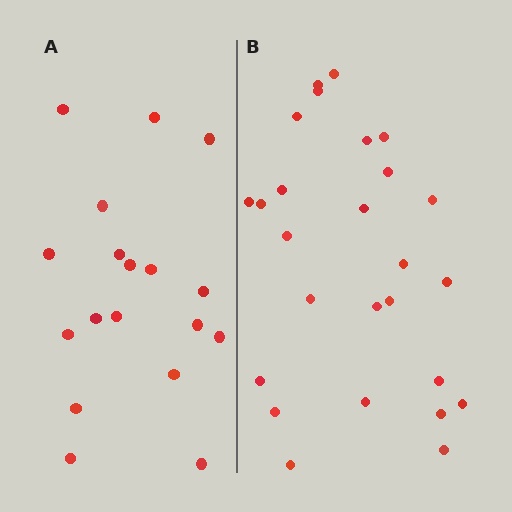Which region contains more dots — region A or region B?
Region B (the right region) has more dots.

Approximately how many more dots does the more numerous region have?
Region B has roughly 8 or so more dots than region A.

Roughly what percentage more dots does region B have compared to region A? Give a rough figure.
About 45% more.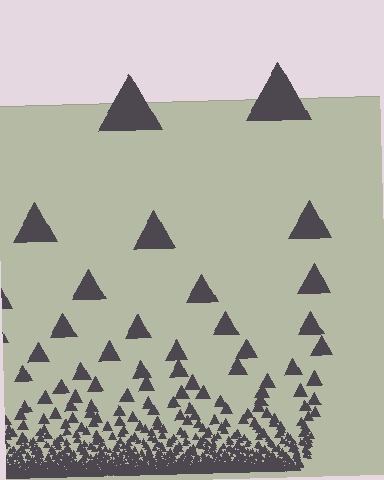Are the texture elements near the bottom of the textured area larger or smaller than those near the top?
Smaller. The gradient is inverted — elements near the bottom are smaller and denser.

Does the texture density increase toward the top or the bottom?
Density increases toward the bottom.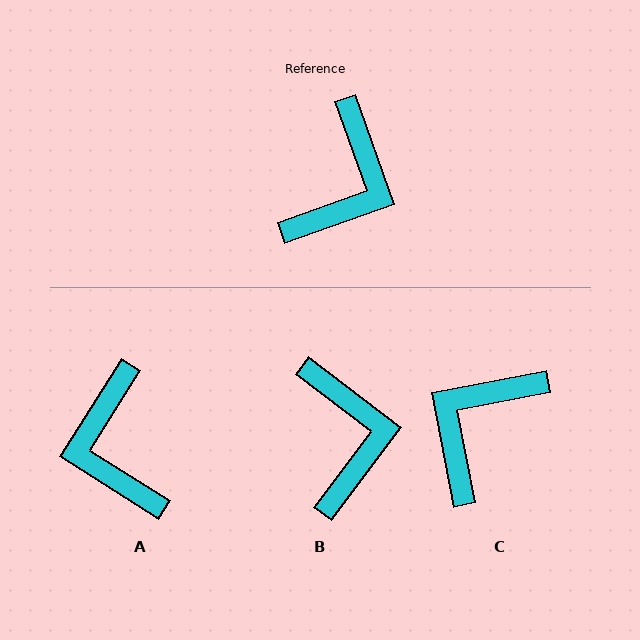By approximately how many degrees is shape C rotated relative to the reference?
Approximately 171 degrees counter-clockwise.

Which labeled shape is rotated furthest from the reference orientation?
C, about 171 degrees away.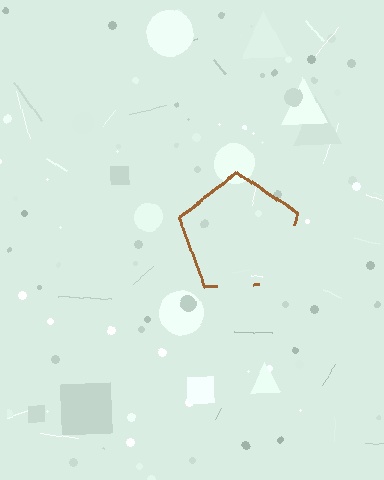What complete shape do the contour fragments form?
The contour fragments form a pentagon.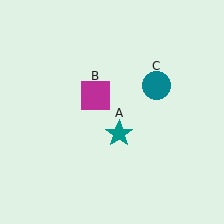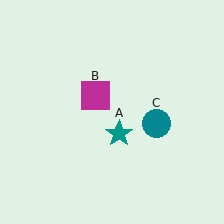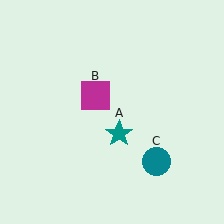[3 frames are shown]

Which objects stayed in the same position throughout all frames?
Teal star (object A) and magenta square (object B) remained stationary.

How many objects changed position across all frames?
1 object changed position: teal circle (object C).